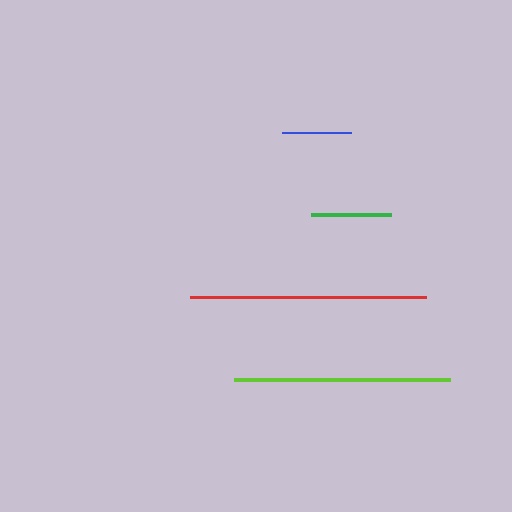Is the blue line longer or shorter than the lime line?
The lime line is longer than the blue line.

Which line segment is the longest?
The red line is the longest at approximately 236 pixels.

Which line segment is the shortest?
The blue line is the shortest at approximately 69 pixels.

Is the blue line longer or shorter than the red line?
The red line is longer than the blue line.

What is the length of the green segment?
The green segment is approximately 80 pixels long.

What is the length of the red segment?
The red segment is approximately 236 pixels long.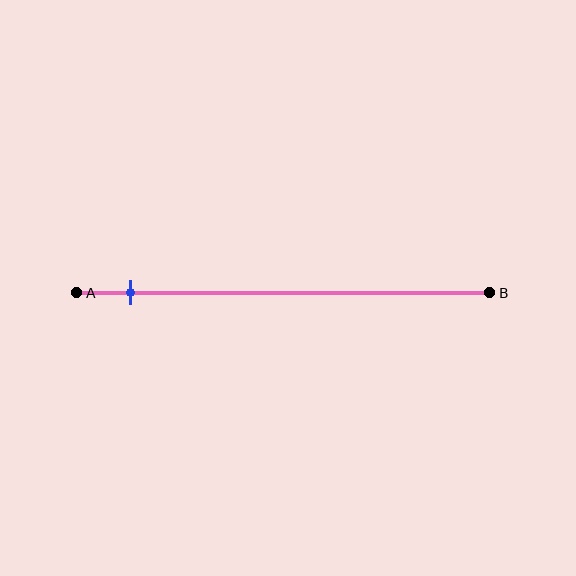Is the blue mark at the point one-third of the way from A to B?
No, the mark is at about 15% from A, not at the 33% one-third point.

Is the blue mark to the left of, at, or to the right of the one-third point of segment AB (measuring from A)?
The blue mark is to the left of the one-third point of segment AB.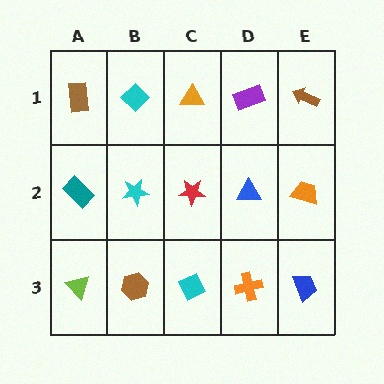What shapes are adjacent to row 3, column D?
A blue triangle (row 2, column D), a cyan diamond (row 3, column C), a blue trapezoid (row 3, column E).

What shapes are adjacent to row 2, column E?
A brown arrow (row 1, column E), a blue trapezoid (row 3, column E), a blue triangle (row 2, column D).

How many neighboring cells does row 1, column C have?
3.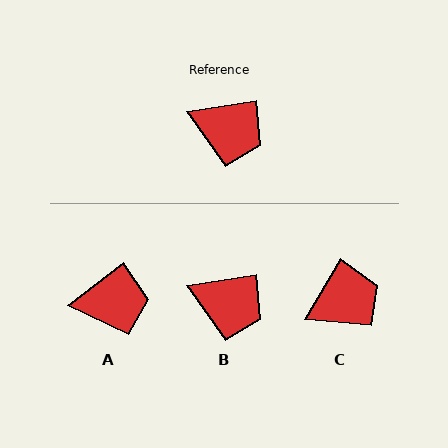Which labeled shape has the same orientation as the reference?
B.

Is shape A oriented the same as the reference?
No, it is off by about 28 degrees.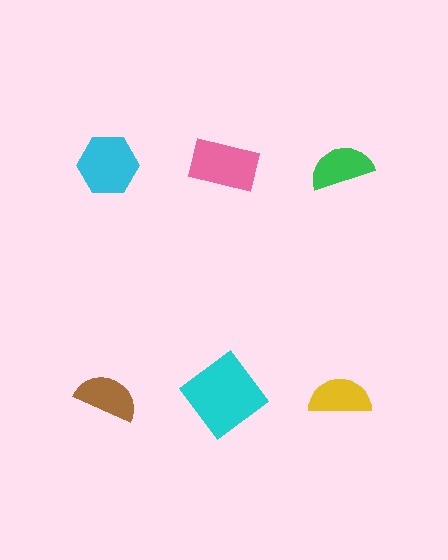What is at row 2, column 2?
A cyan diamond.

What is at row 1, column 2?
A pink rectangle.